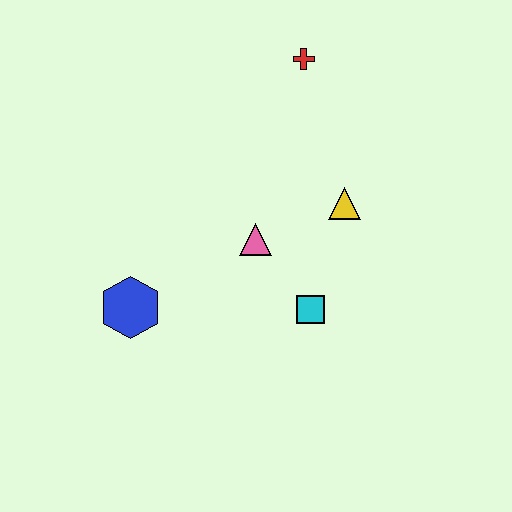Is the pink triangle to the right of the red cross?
No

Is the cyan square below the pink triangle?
Yes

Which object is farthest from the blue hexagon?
The red cross is farthest from the blue hexagon.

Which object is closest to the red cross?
The yellow triangle is closest to the red cross.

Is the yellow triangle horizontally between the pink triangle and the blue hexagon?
No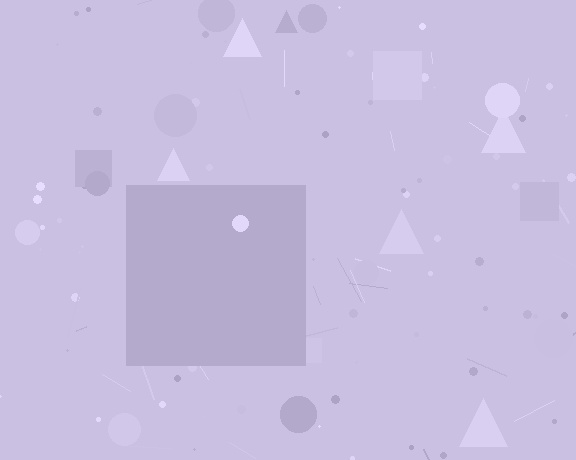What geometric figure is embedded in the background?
A square is embedded in the background.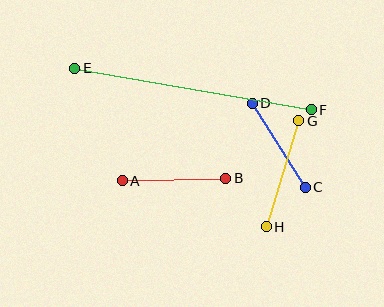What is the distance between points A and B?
The distance is approximately 104 pixels.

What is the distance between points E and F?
The distance is approximately 240 pixels.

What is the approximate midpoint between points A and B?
The midpoint is at approximately (174, 179) pixels.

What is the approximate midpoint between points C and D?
The midpoint is at approximately (279, 145) pixels.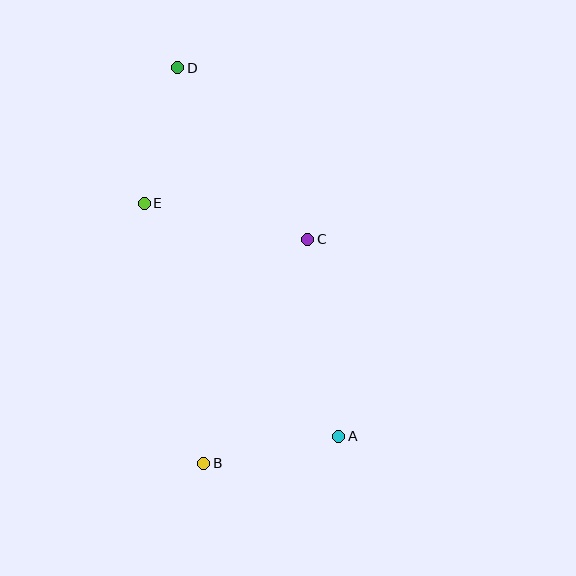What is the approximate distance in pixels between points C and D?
The distance between C and D is approximately 215 pixels.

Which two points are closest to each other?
Points A and B are closest to each other.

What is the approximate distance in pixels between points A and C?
The distance between A and C is approximately 199 pixels.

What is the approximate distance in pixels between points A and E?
The distance between A and E is approximately 303 pixels.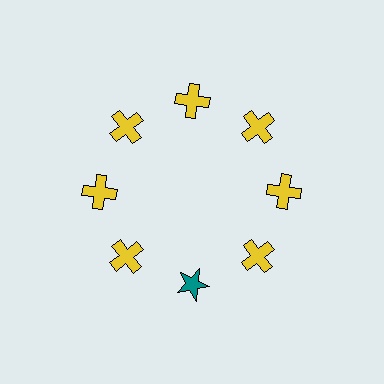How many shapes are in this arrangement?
There are 8 shapes arranged in a ring pattern.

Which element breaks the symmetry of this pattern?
The teal star at roughly the 6 o'clock position breaks the symmetry. All other shapes are yellow crosses.